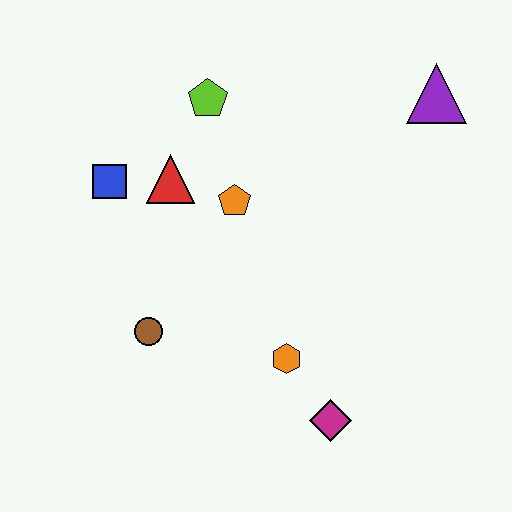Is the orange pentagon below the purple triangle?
Yes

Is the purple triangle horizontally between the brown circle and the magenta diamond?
No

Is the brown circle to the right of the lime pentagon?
No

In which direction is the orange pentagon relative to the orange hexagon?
The orange pentagon is above the orange hexagon.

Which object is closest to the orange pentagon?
The red triangle is closest to the orange pentagon.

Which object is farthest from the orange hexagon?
The purple triangle is farthest from the orange hexagon.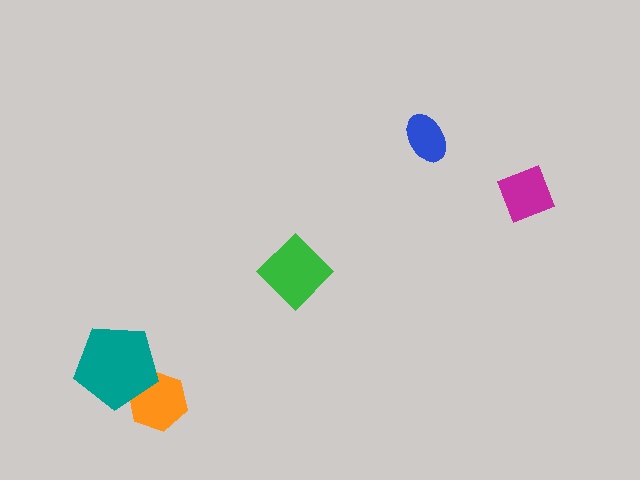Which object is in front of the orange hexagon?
The teal pentagon is in front of the orange hexagon.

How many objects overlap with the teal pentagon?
1 object overlaps with the teal pentagon.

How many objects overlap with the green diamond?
0 objects overlap with the green diamond.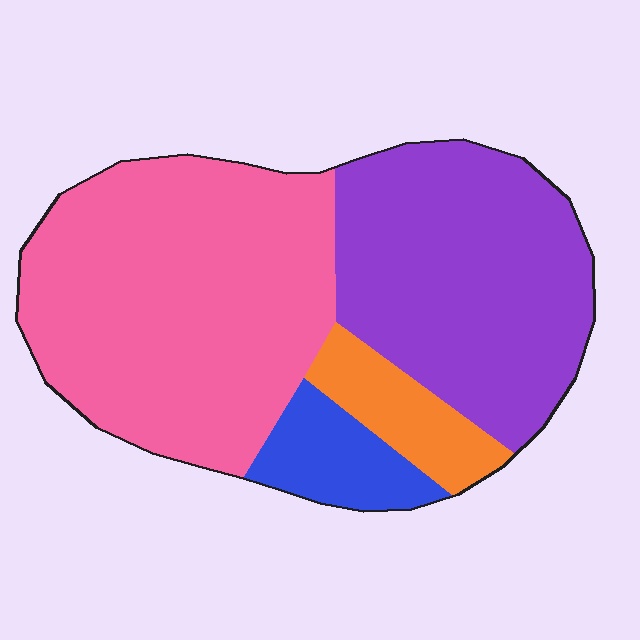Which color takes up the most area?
Pink, at roughly 45%.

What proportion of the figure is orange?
Orange covers 8% of the figure.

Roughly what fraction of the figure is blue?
Blue covers 8% of the figure.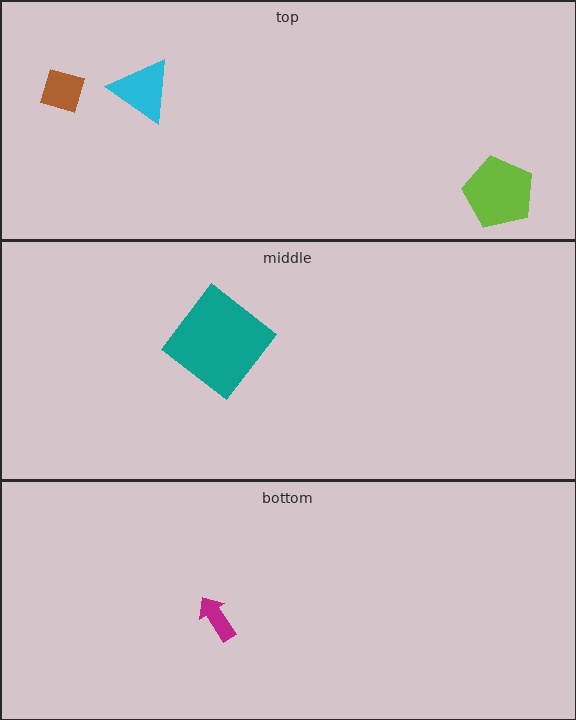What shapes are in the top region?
The lime pentagon, the cyan triangle, the brown diamond.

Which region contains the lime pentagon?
The top region.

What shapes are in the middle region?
The teal diamond.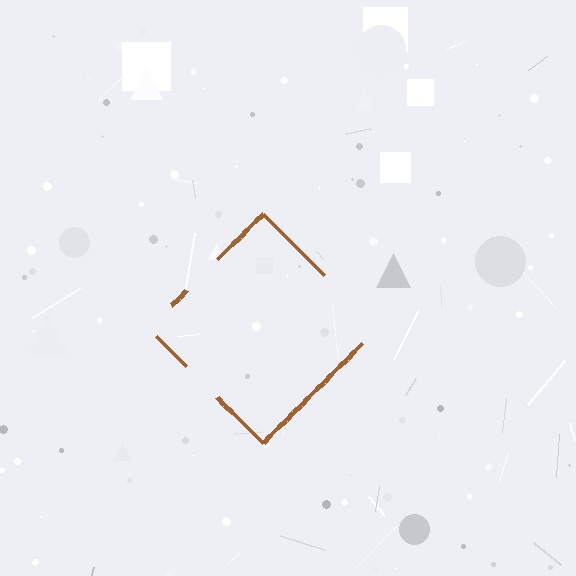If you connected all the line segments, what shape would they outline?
They would outline a diamond.